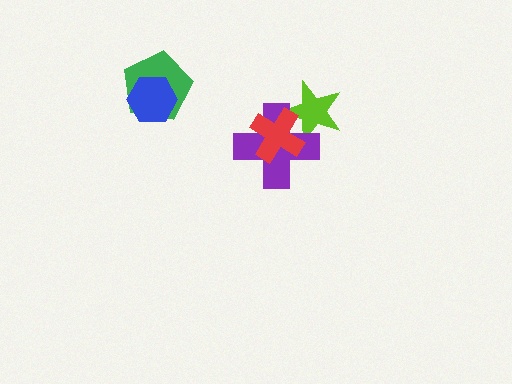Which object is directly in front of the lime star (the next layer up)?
The purple cross is directly in front of the lime star.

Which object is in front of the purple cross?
The red cross is in front of the purple cross.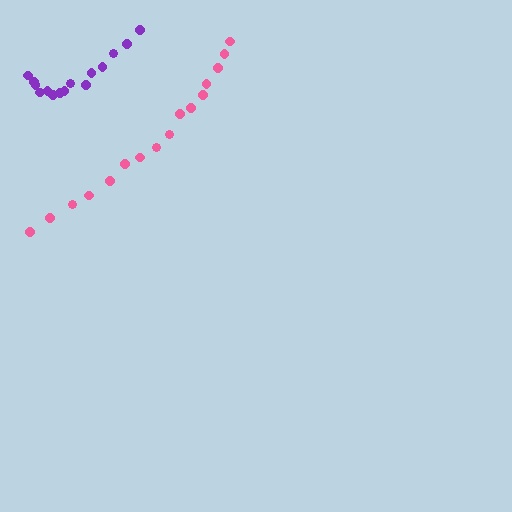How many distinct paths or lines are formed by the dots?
There are 2 distinct paths.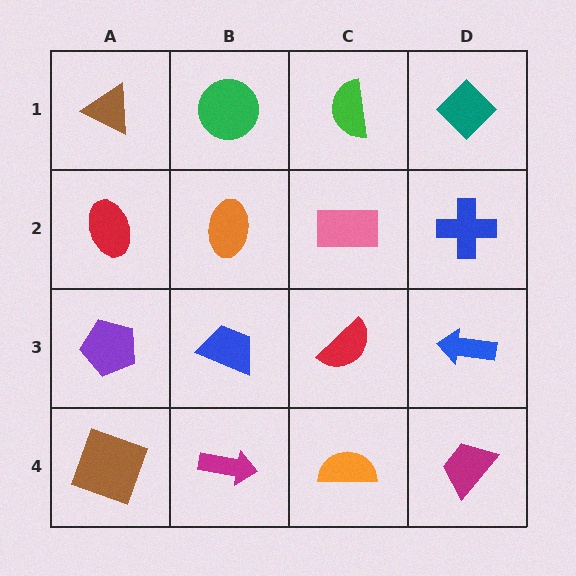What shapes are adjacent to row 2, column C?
A green semicircle (row 1, column C), a red semicircle (row 3, column C), an orange ellipse (row 2, column B), a blue cross (row 2, column D).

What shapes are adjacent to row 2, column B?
A green circle (row 1, column B), a blue trapezoid (row 3, column B), a red ellipse (row 2, column A), a pink rectangle (row 2, column C).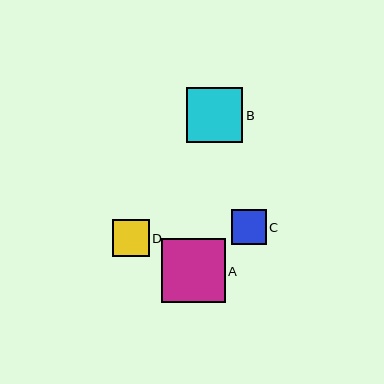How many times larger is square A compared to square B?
Square A is approximately 1.1 times the size of square B.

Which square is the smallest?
Square C is the smallest with a size of approximately 35 pixels.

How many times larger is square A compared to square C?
Square A is approximately 1.8 times the size of square C.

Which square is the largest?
Square A is the largest with a size of approximately 63 pixels.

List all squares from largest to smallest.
From largest to smallest: A, B, D, C.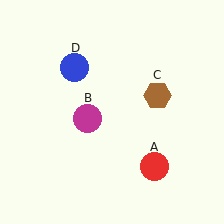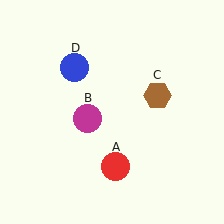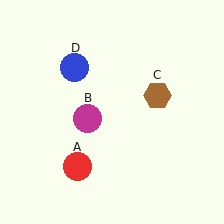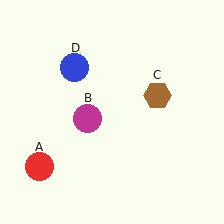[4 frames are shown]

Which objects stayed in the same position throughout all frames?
Magenta circle (object B) and brown hexagon (object C) and blue circle (object D) remained stationary.